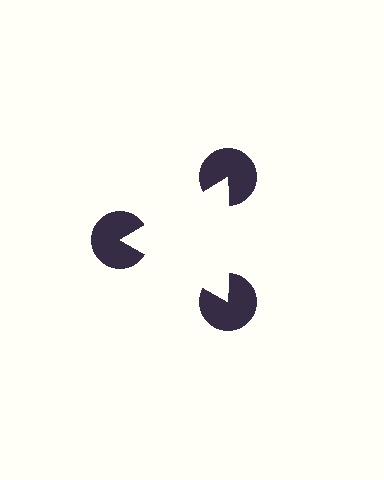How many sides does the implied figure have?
3 sides.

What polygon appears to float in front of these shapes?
An illusory triangle — its edges are inferred from the aligned wedge cuts in the pac-man discs, not physically drawn.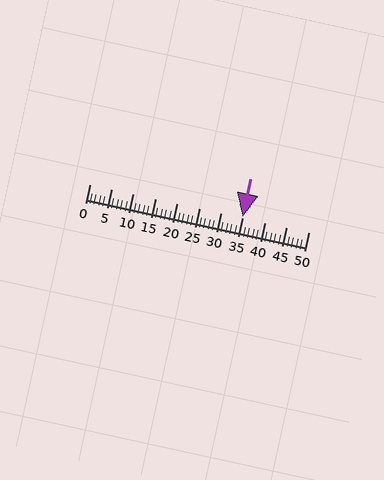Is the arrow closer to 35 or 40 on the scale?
The arrow is closer to 35.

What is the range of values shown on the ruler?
The ruler shows values from 0 to 50.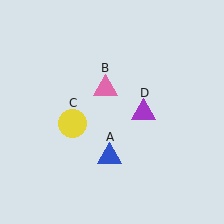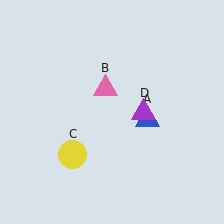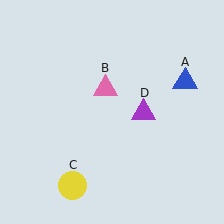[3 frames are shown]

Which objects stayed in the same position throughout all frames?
Pink triangle (object B) and purple triangle (object D) remained stationary.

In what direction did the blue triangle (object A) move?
The blue triangle (object A) moved up and to the right.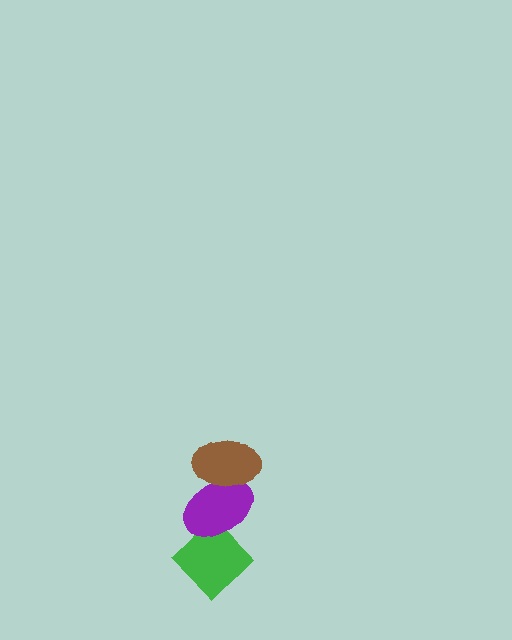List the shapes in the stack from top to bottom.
From top to bottom: the brown ellipse, the purple ellipse, the green diamond.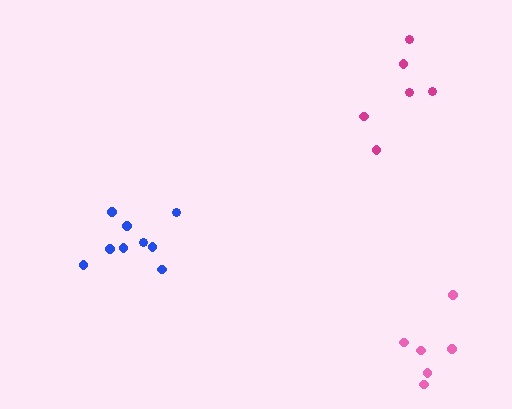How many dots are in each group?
Group 1: 6 dots, Group 2: 9 dots, Group 3: 6 dots (21 total).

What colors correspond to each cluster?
The clusters are colored: magenta, blue, pink.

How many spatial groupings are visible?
There are 3 spatial groupings.